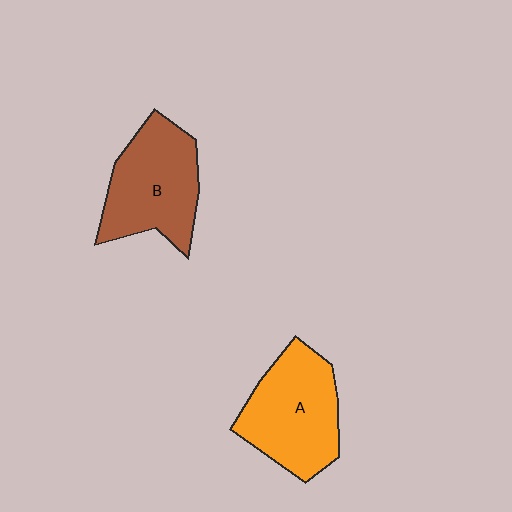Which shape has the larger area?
Shape A (orange).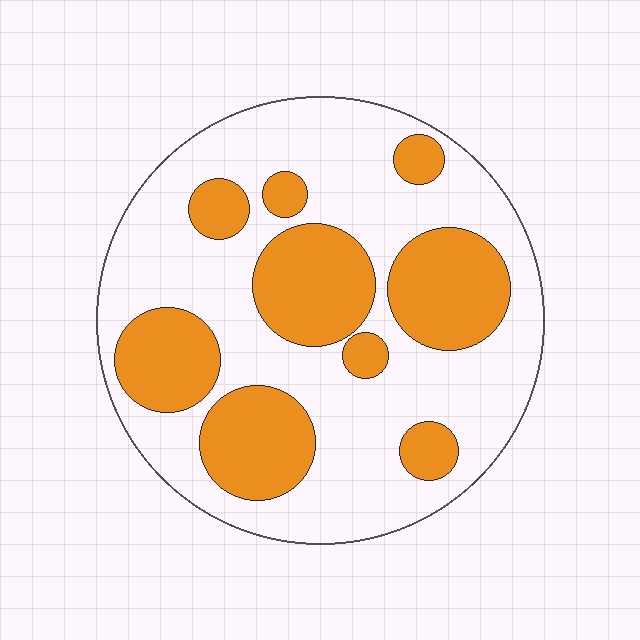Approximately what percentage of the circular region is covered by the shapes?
Approximately 35%.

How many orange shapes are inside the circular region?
9.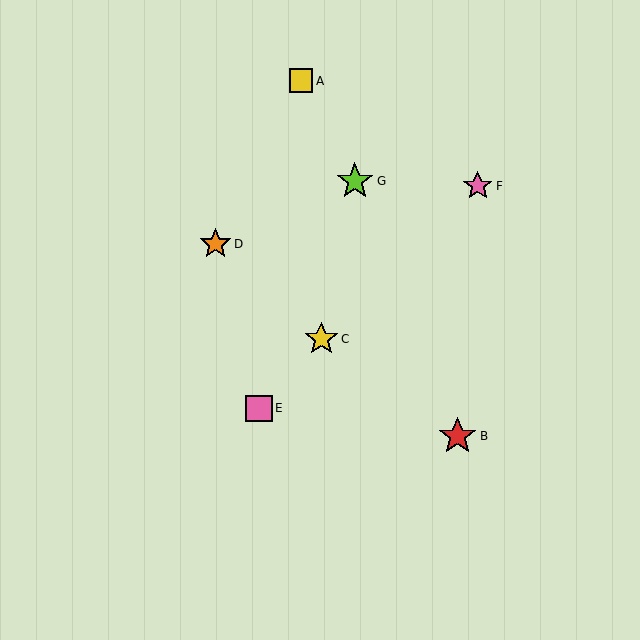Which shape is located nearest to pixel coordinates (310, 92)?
The yellow square (labeled A) at (301, 81) is nearest to that location.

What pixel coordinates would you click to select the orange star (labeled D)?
Click at (215, 244) to select the orange star D.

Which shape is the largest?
The red star (labeled B) is the largest.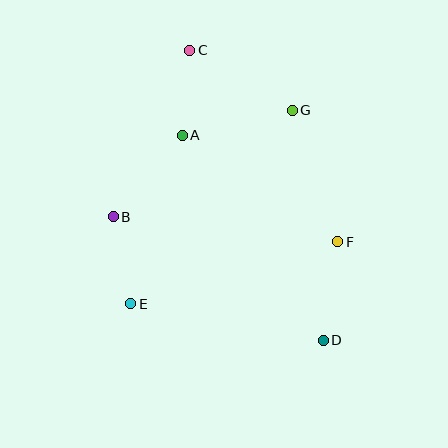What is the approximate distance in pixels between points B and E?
The distance between B and E is approximately 89 pixels.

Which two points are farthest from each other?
Points C and D are farthest from each other.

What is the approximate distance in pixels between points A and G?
The distance between A and G is approximately 113 pixels.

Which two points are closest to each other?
Points A and C are closest to each other.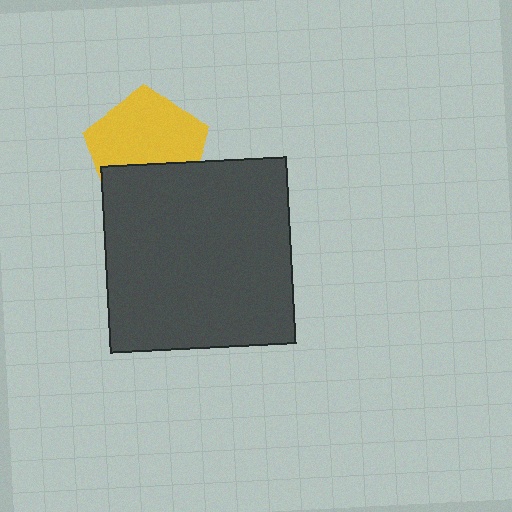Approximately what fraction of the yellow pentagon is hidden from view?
Roughly 36% of the yellow pentagon is hidden behind the dark gray square.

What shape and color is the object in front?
The object in front is a dark gray square.